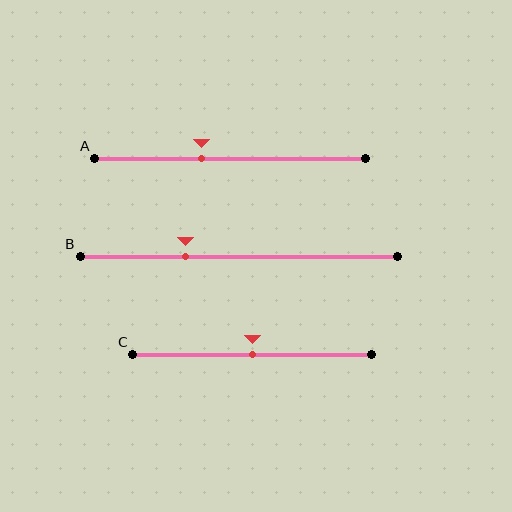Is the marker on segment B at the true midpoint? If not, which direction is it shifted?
No, the marker on segment B is shifted to the left by about 17% of the segment length.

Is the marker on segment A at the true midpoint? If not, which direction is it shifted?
No, the marker on segment A is shifted to the left by about 11% of the segment length.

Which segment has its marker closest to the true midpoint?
Segment C has its marker closest to the true midpoint.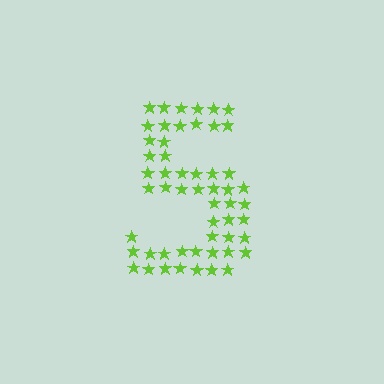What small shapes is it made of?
It is made of small stars.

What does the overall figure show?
The overall figure shows the digit 5.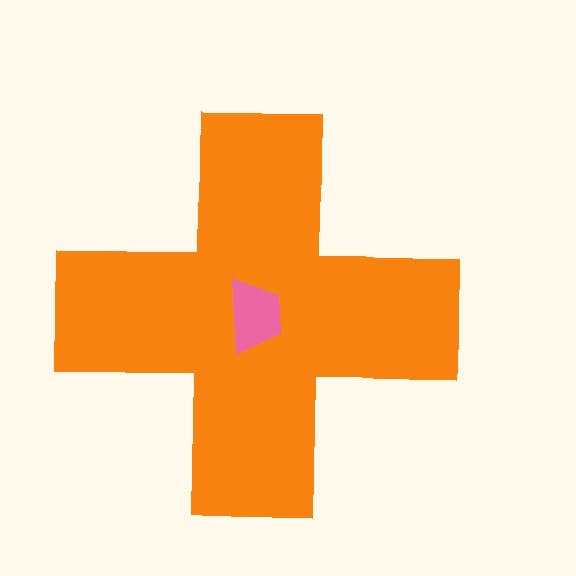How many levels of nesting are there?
2.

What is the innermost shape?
The pink trapezoid.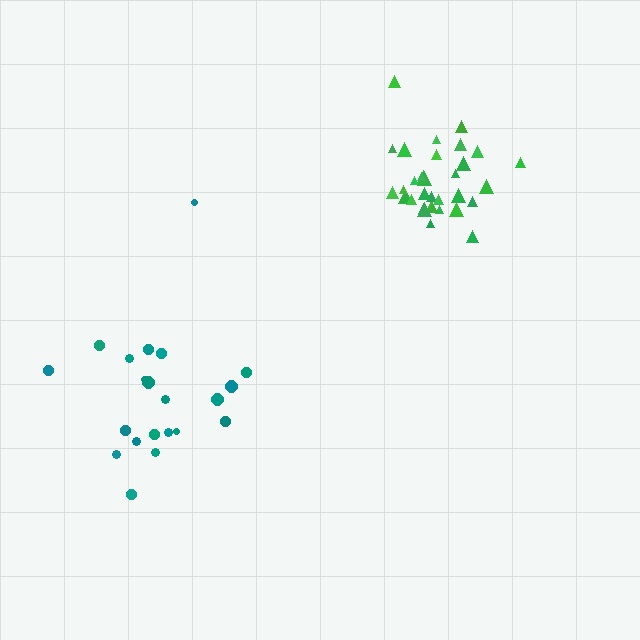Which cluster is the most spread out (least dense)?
Teal.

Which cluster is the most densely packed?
Green.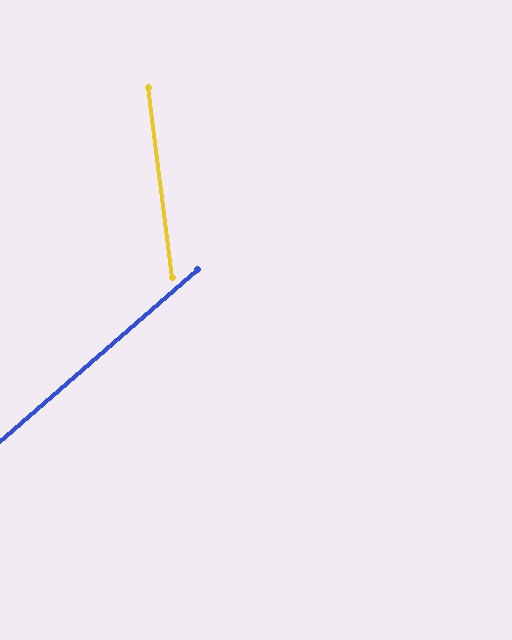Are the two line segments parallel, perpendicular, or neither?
Neither parallel nor perpendicular — they differ by about 56°.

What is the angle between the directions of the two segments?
Approximately 56 degrees.